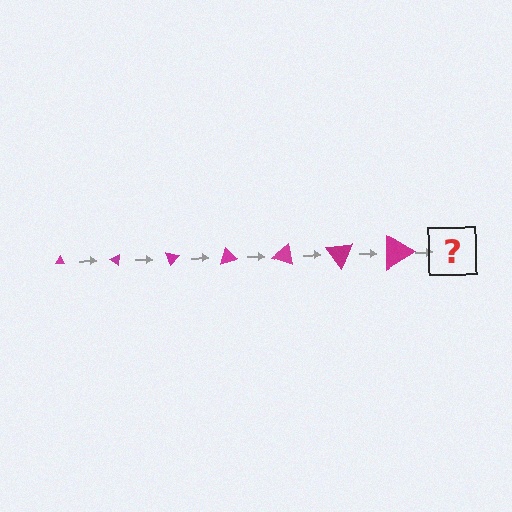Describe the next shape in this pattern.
It should be a triangle, larger than the previous one and rotated 245 degrees from the start.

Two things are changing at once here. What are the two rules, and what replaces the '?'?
The two rules are that the triangle grows larger each step and it rotates 35 degrees each step. The '?' should be a triangle, larger than the previous one and rotated 245 degrees from the start.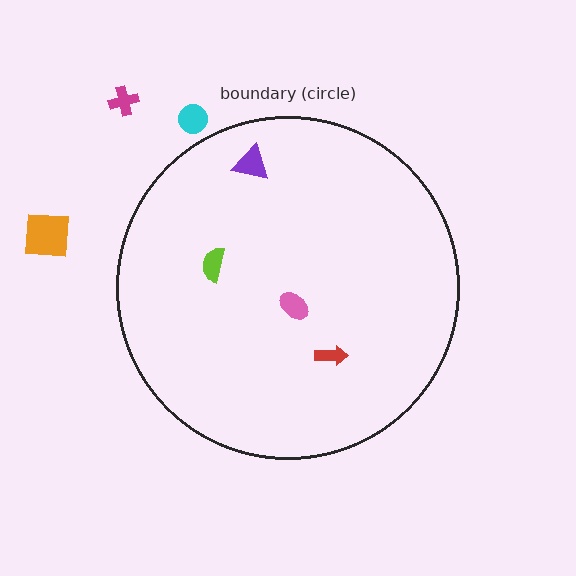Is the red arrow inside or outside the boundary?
Inside.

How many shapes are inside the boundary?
4 inside, 3 outside.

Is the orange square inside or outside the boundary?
Outside.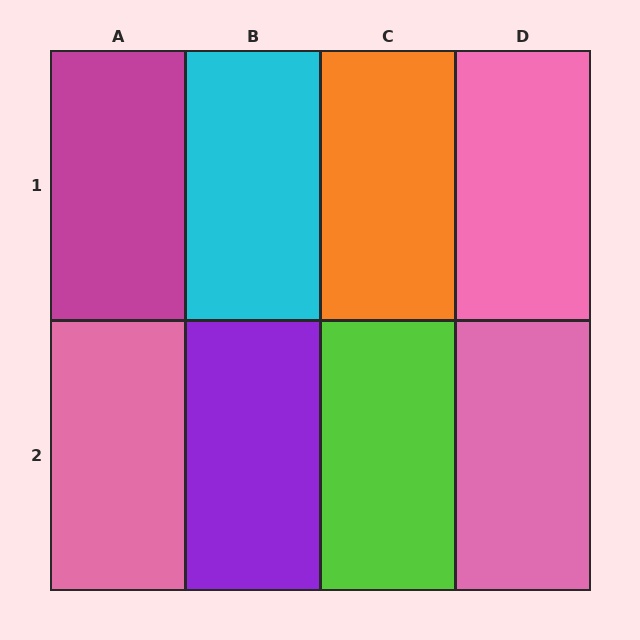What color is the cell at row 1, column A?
Magenta.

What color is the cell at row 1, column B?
Cyan.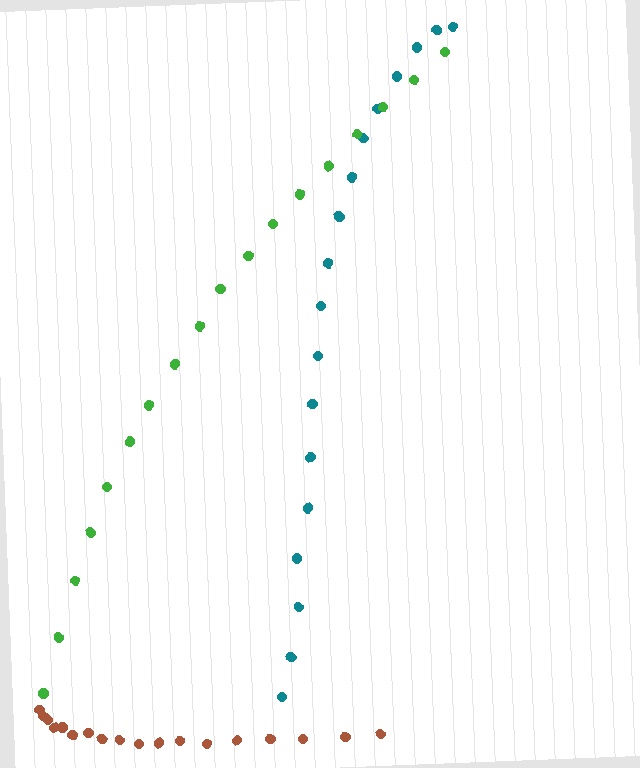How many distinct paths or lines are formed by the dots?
There are 3 distinct paths.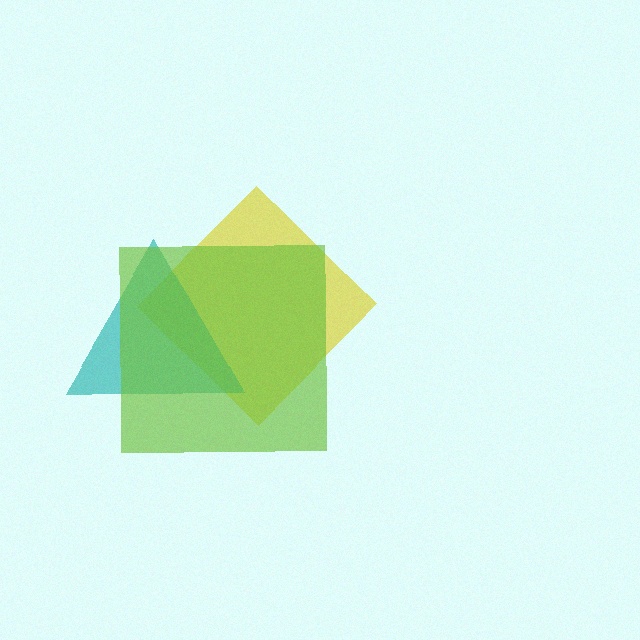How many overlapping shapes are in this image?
There are 3 overlapping shapes in the image.